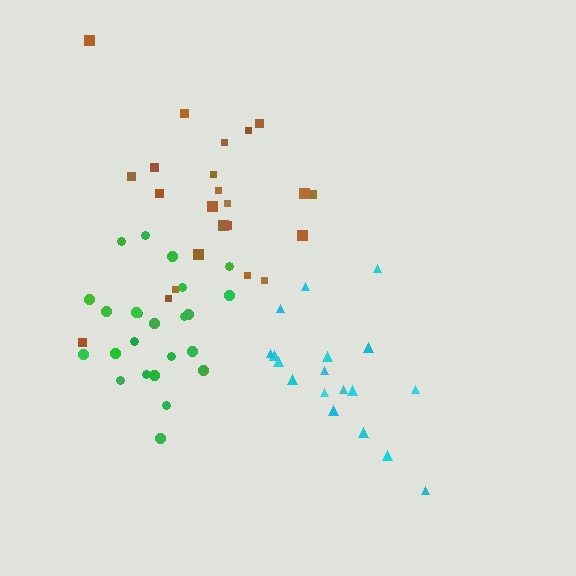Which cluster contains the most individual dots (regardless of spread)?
Green (24).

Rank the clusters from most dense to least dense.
green, brown, cyan.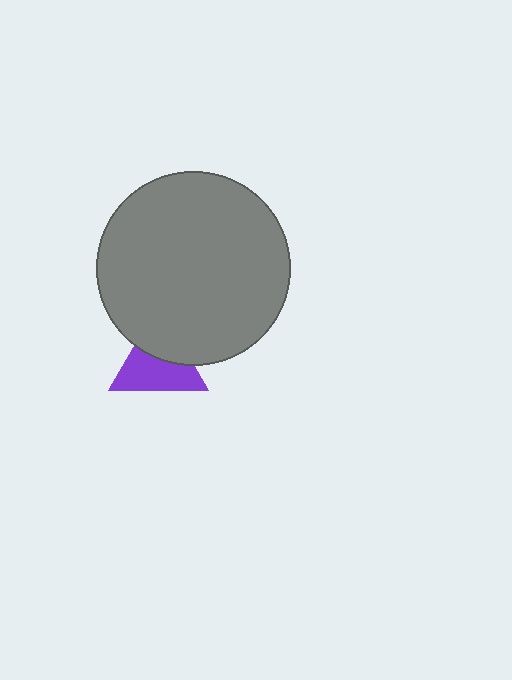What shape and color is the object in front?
The object in front is a gray circle.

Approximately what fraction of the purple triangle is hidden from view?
Roughly 39% of the purple triangle is hidden behind the gray circle.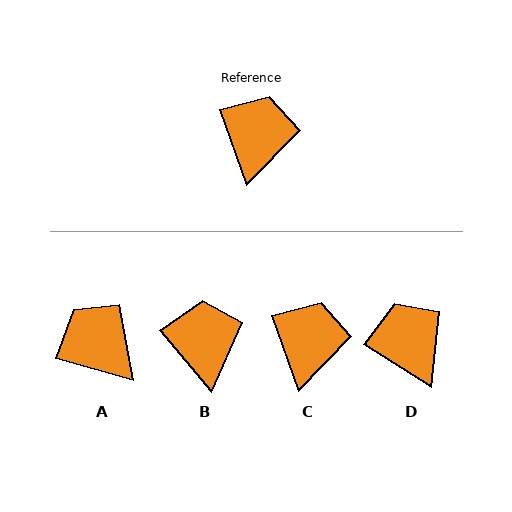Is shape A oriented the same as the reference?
No, it is off by about 55 degrees.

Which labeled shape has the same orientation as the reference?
C.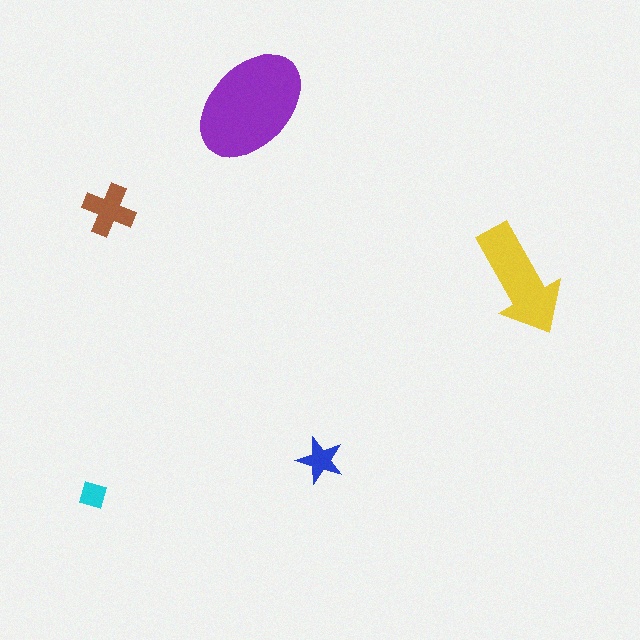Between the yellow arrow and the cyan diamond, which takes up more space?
The yellow arrow.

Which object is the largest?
The purple ellipse.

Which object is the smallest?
The cyan diamond.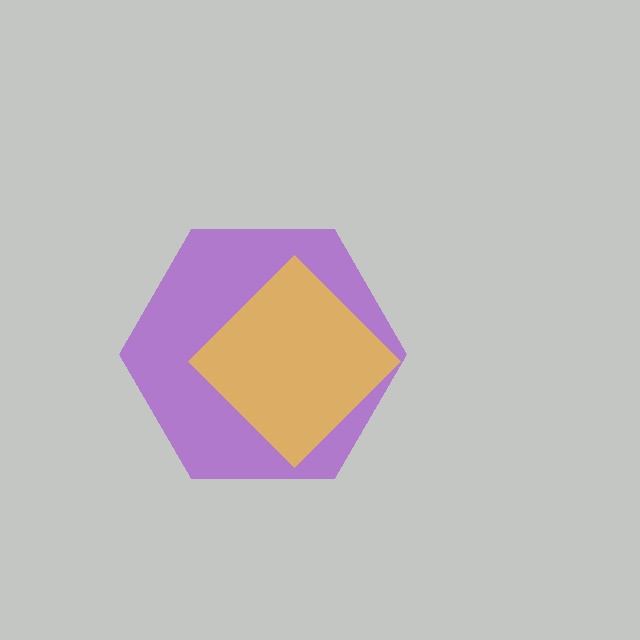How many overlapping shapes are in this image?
There are 2 overlapping shapes in the image.